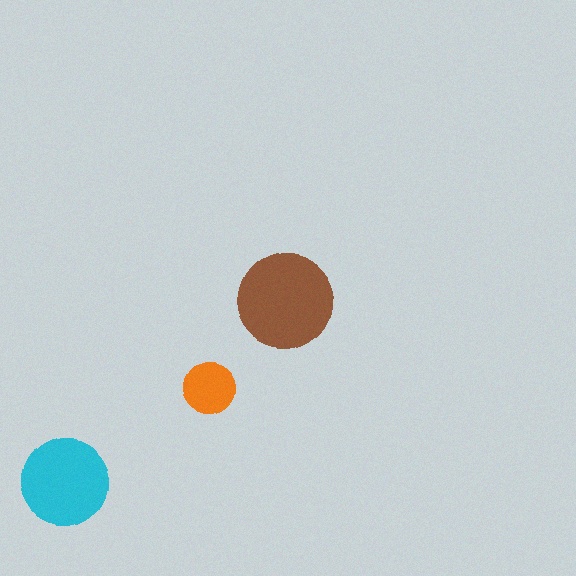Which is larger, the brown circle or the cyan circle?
The brown one.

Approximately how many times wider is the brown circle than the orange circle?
About 2 times wider.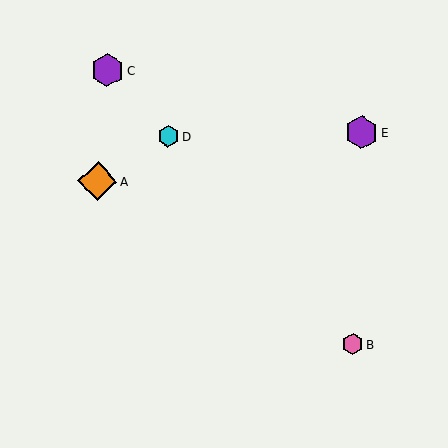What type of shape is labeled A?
Shape A is an orange diamond.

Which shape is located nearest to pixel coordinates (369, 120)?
The purple hexagon (labeled E) at (361, 132) is nearest to that location.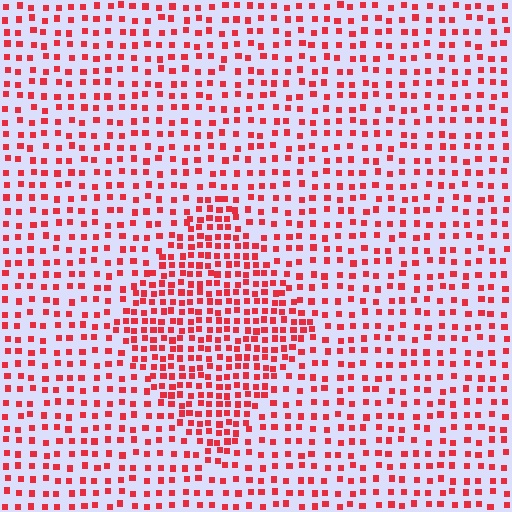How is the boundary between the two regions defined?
The boundary is defined by a change in element density (approximately 1.9x ratio). All elements are the same color, size, and shape.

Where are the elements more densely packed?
The elements are more densely packed inside the diamond boundary.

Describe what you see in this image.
The image contains small red elements arranged at two different densities. A diamond-shaped region is visible where the elements are more densely packed than the surrounding area.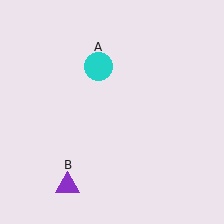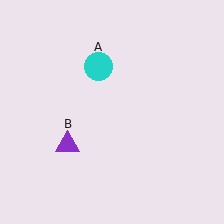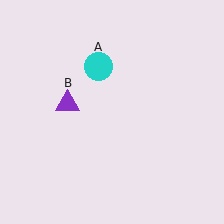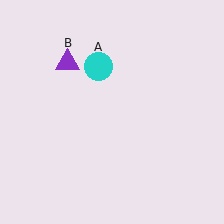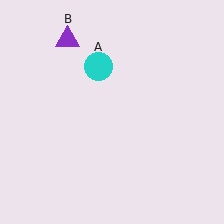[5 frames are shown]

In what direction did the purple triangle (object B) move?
The purple triangle (object B) moved up.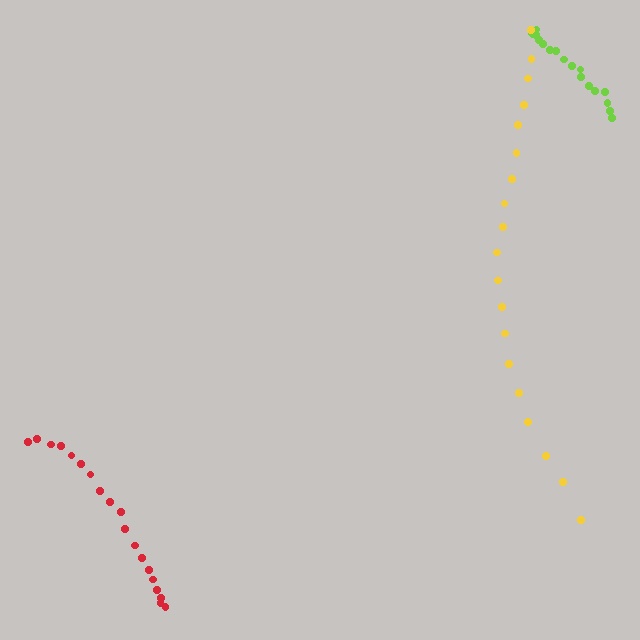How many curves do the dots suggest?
There are 3 distinct paths.